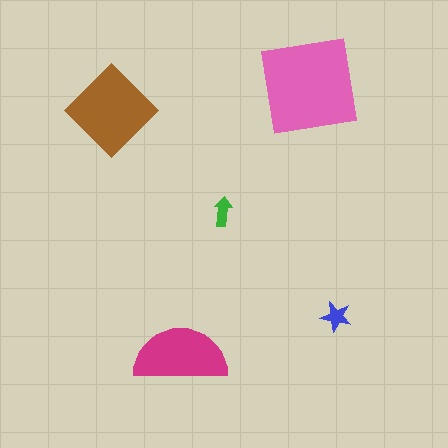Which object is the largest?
The pink square.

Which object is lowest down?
The magenta semicircle is bottommost.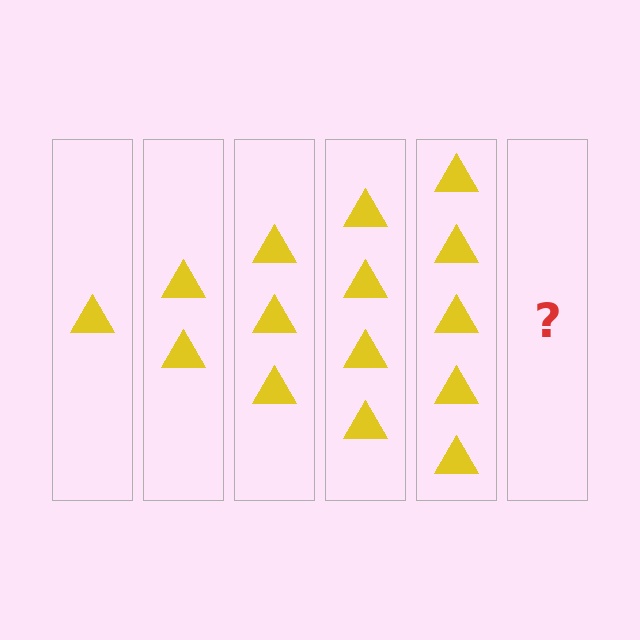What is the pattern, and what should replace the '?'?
The pattern is that each step adds one more triangle. The '?' should be 6 triangles.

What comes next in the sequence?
The next element should be 6 triangles.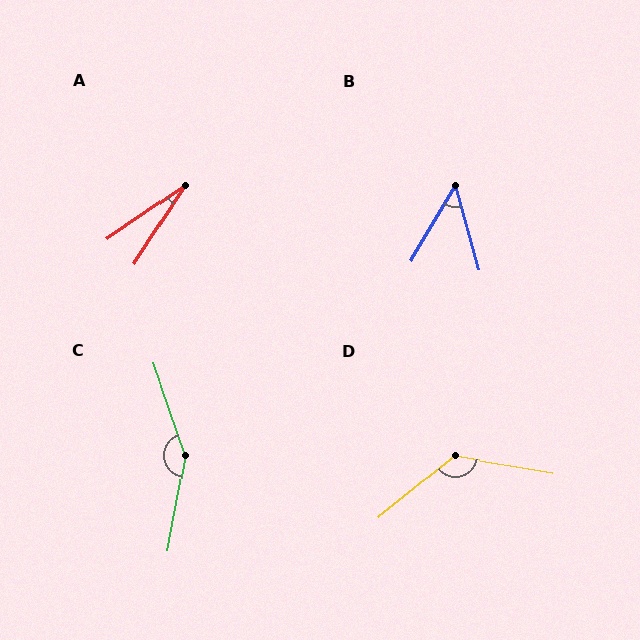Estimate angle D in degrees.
Approximately 132 degrees.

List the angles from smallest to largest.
A (22°), B (46°), D (132°), C (151°).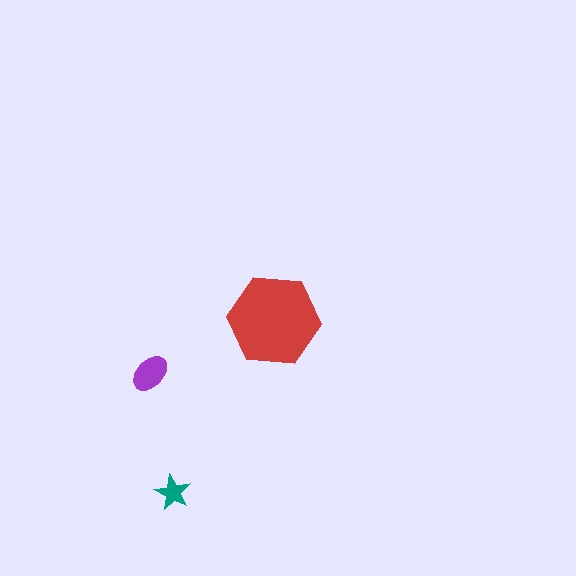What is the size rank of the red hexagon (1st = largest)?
1st.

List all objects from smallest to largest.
The teal star, the purple ellipse, the red hexagon.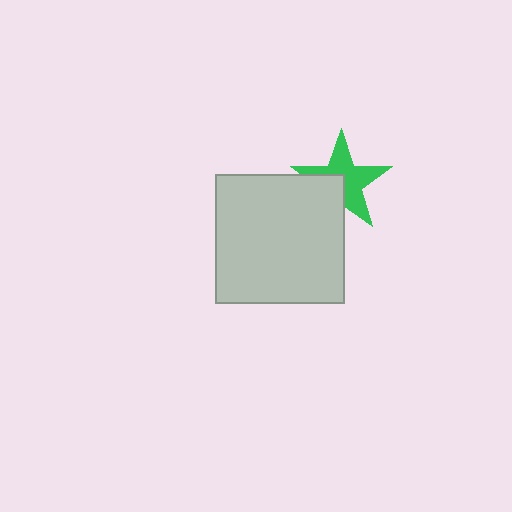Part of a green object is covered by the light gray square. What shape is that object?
It is a star.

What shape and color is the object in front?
The object in front is a light gray square.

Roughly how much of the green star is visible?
About half of it is visible (roughly 63%).